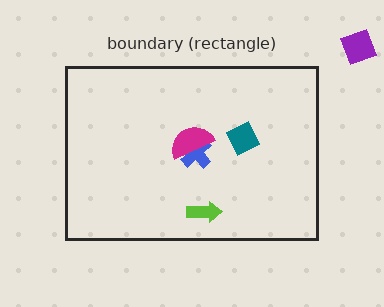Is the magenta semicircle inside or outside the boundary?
Inside.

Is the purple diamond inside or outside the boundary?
Outside.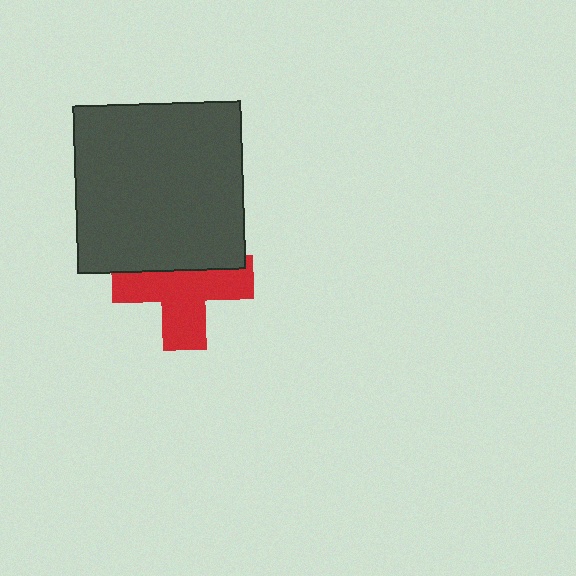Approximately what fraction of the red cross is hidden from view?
Roughly 38% of the red cross is hidden behind the dark gray square.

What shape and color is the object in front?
The object in front is a dark gray square.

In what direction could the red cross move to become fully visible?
The red cross could move down. That would shift it out from behind the dark gray square entirely.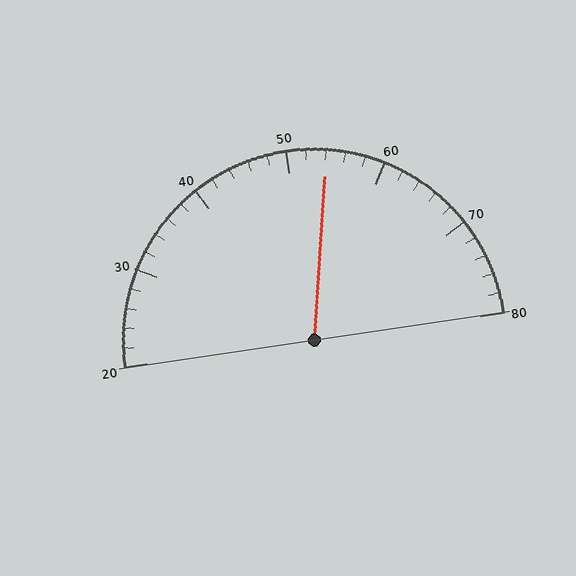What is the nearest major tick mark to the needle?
The nearest major tick mark is 50.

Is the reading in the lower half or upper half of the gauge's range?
The reading is in the upper half of the range (20 to 80).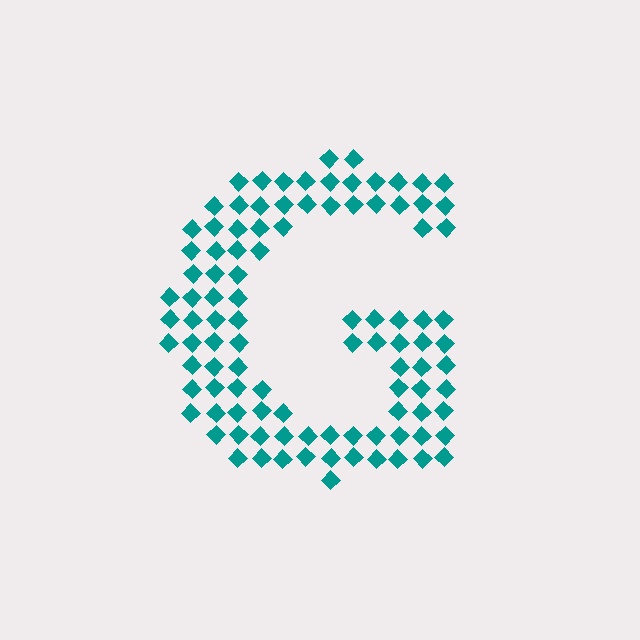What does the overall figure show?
The overall figure shows the letter G.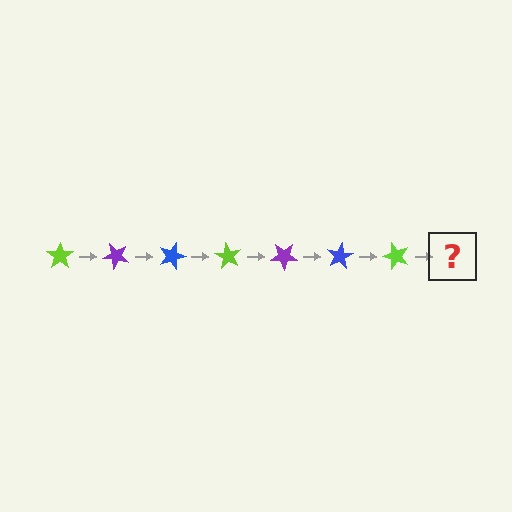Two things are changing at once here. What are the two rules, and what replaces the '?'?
The two rules are that it rotates 45 degrees each step and the color cycles through lime, purple, and blue. The '?' should be a purple star, rotated 315 degrees from the start.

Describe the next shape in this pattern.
It should be a purple star, rotated 315 degrees from the start.